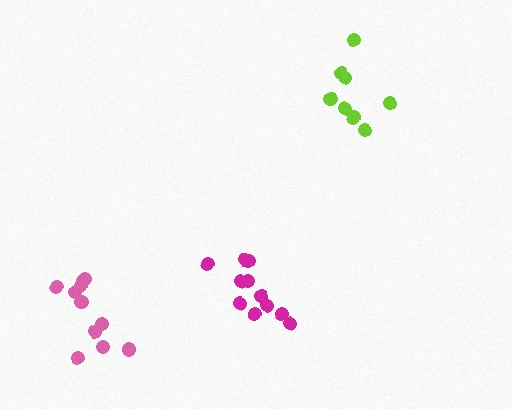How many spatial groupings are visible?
There are 3 spatial groupings.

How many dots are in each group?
Group 1: 11 dots, Group 2: 11 dots, Group 3: 8 dots (30 total).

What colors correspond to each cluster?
The clusters are colored: magenta, pink, lime.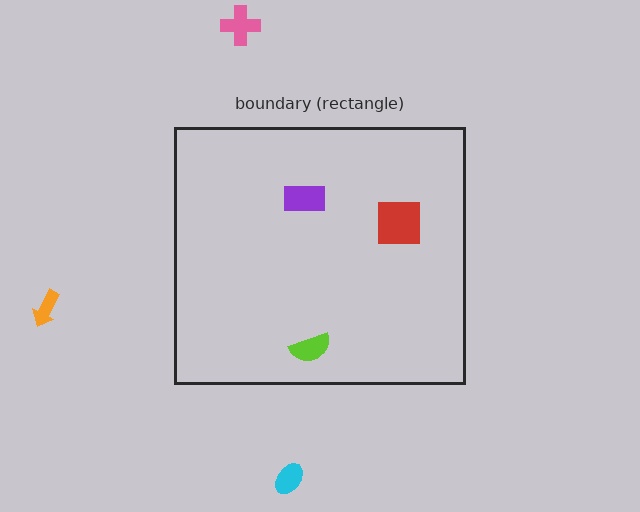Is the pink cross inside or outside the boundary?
Outside.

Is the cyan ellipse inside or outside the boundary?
Outside.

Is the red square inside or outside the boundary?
Inside.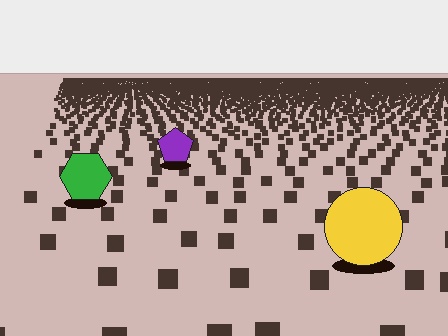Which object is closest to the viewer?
The yellow circle is closest. The texture marks near it are larger and more spread out.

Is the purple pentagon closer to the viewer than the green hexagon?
No. The green hexagon is closer — you can tell from the texture gradient: the ground texture is coarser near it.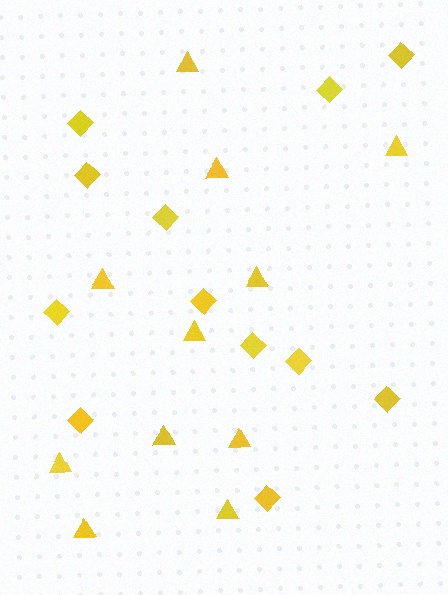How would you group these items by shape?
There are 2 groups: one group of diamonds (12) and one group of triangles (11).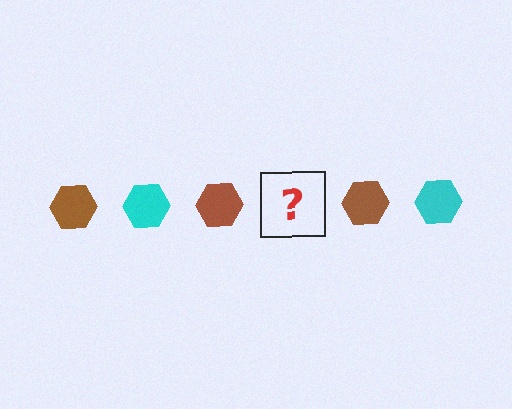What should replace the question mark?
The question mark should be replaced with a cyan hexagon.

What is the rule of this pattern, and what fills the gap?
The rule is that the pattern cycles through brown, cyan hexagons. The gap should be filled with a cyan hexagon.